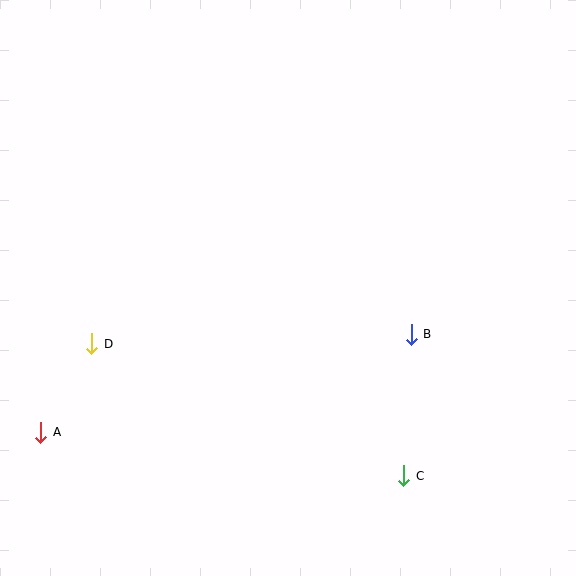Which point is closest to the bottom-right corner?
Point C is closest to the bottom-right corner.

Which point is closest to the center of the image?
Point B at (411, 334) is closest to the center.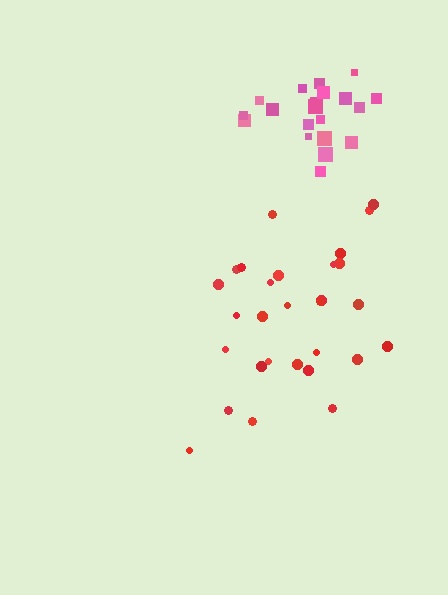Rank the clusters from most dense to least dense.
pink, red.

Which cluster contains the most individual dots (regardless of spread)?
Red (29).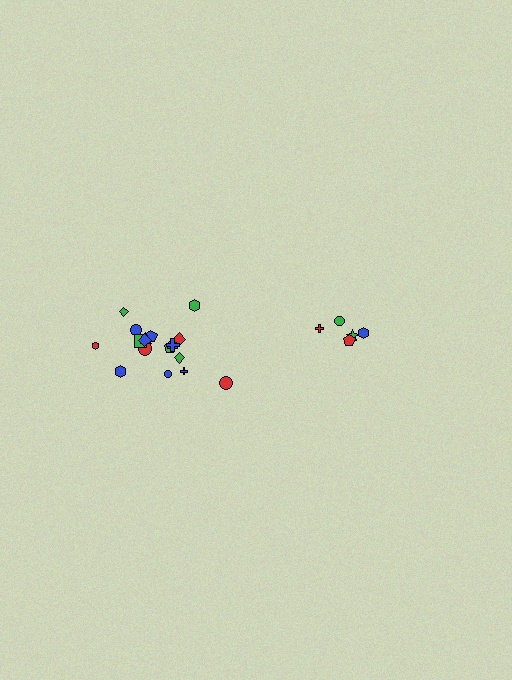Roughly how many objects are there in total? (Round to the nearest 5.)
Roughly 25 objects in total.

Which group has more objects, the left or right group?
The left group.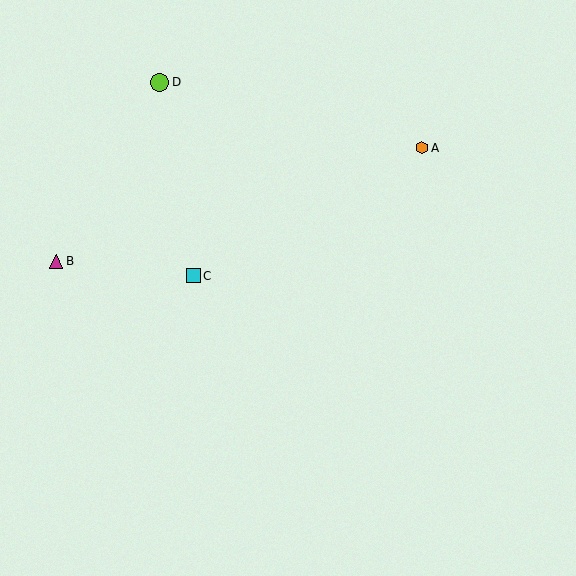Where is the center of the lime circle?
The center of the lime circle is at (160, 82).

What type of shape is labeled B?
Shape B is a magenta triangle.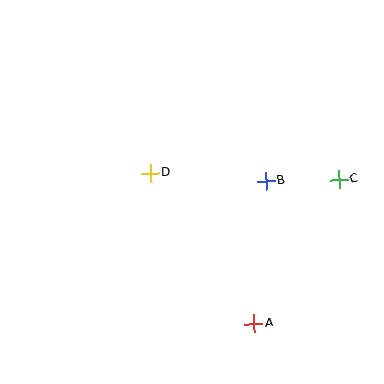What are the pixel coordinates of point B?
Point B is at (266, 181).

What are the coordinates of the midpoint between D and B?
The midpoint between D and B is at (208, 177).